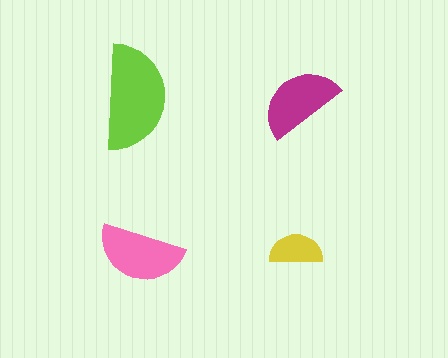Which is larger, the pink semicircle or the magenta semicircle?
The pink one.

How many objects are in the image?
There are 4 objects in the image.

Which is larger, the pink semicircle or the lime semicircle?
The lime one.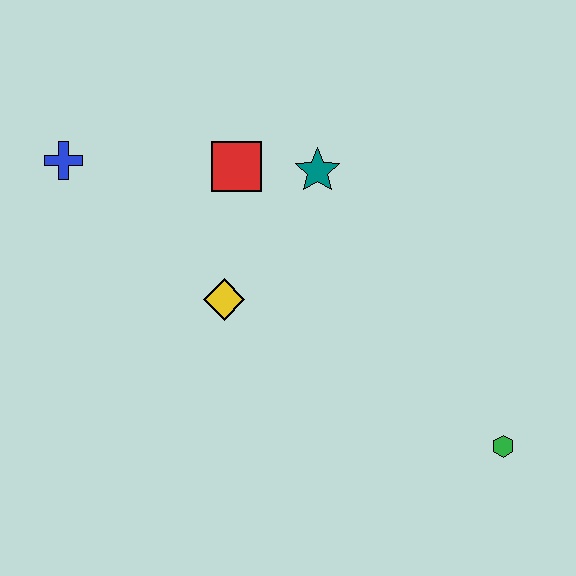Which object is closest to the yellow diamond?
The red square is closest to the yellow diamond.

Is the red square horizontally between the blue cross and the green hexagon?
Yes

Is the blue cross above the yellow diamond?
Yes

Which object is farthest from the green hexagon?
The blue cross is farthest from the green hexagon.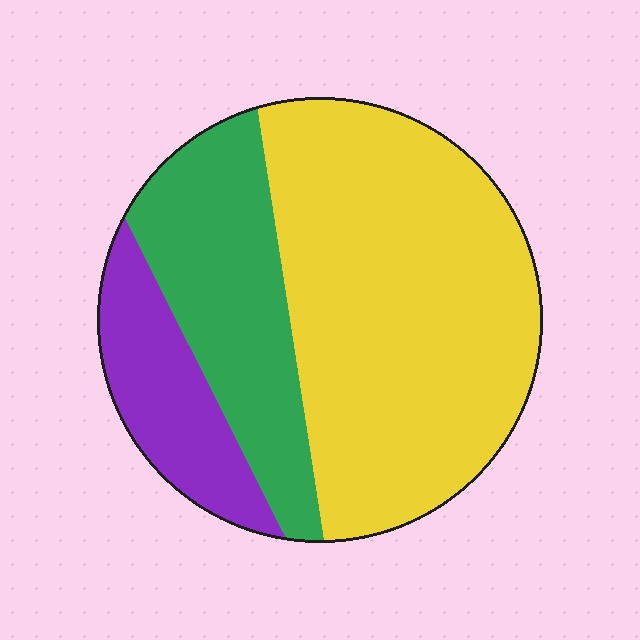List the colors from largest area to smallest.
From largest to smallest: yellow, green, purple.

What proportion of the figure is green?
Green takes up between a quarter and a half of the figure.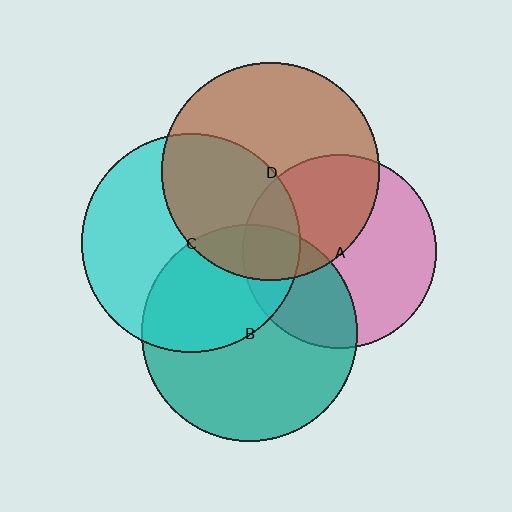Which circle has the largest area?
Circle C (cyan).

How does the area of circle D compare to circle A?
Approximately 1.3 times.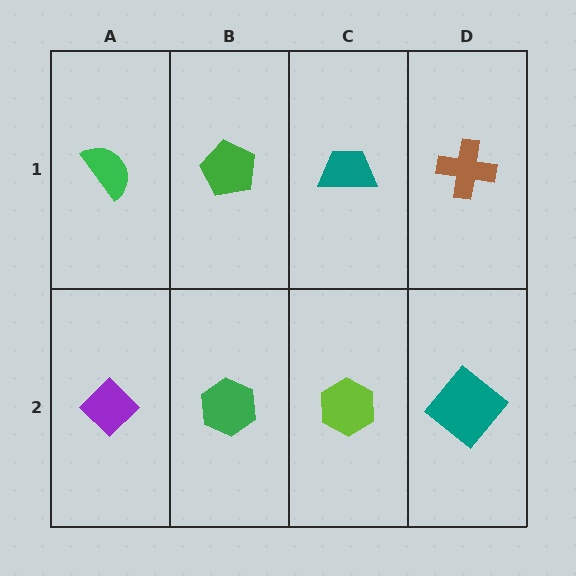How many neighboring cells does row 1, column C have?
3.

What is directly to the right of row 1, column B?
A teal trapezoid.